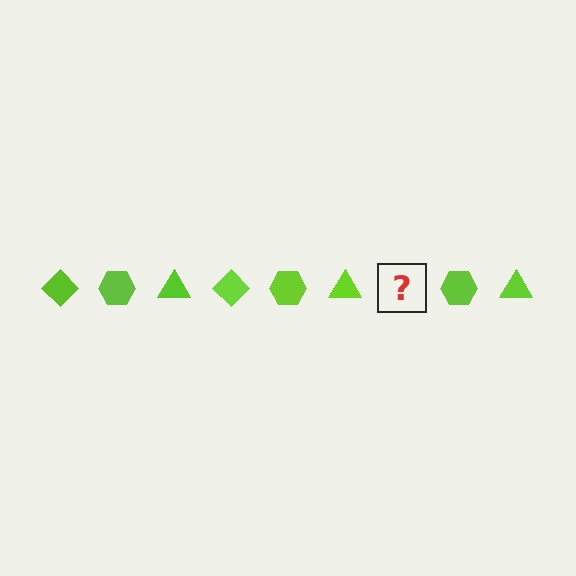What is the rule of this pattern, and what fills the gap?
The rule is that the pattern cycles through diamond, hexagon, triangle shapes in lime. The gap should be filled with a lime diamond.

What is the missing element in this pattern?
The missing element is a lime diamond.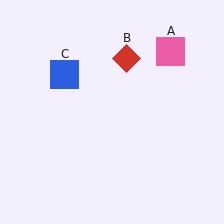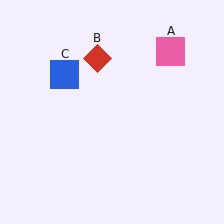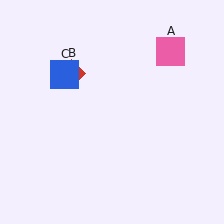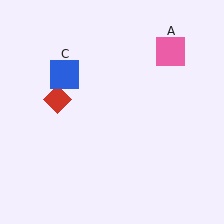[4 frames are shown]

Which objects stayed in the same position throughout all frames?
Pink square (object A) and blue square (object C) remained stationary.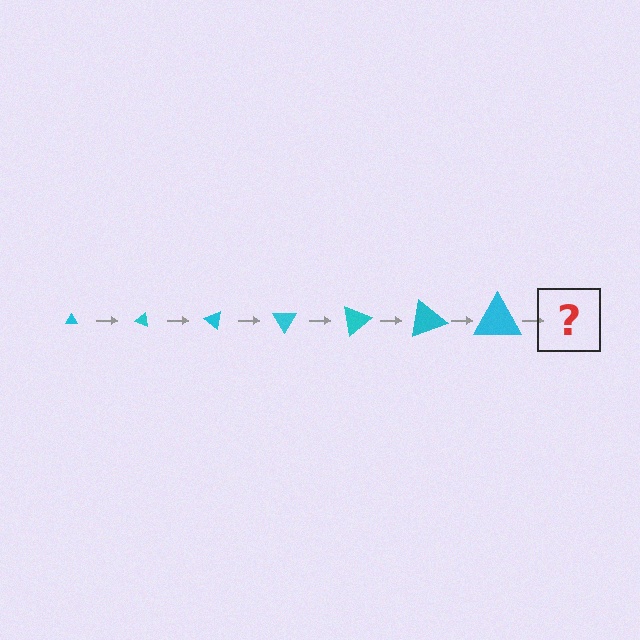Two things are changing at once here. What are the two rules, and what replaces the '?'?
The two rules are that the triangle grows larger each step and it rotates 20 degrees each step. The '?' should be a triangle, larger than the previous one and rotated 140 degrees from the start.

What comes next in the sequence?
The next element should be a triangle, larger than the previous one and rotated 140 degrees from the start.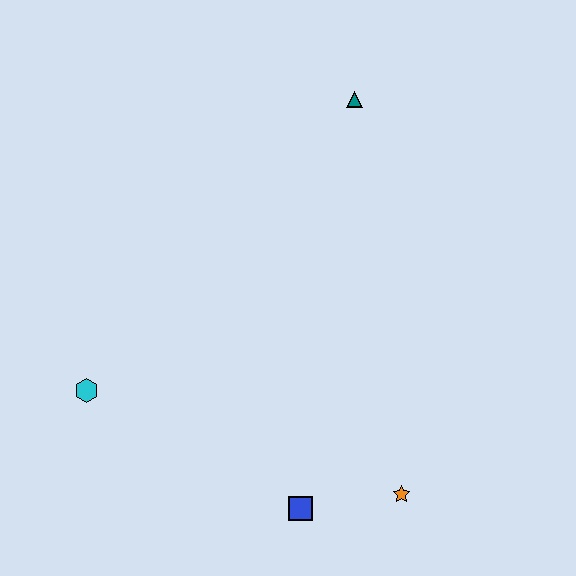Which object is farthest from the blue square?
The teal triangle is farthest from the blue square.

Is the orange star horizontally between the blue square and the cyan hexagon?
No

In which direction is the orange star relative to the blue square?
The orange star is to the right of the blue square.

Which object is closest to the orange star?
The blue square is closest to the orange star.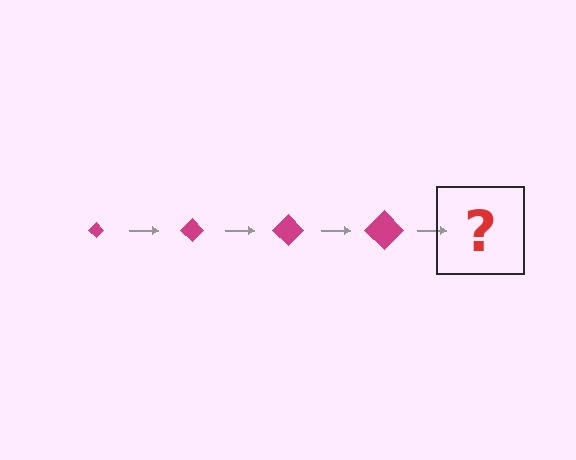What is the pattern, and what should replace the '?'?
The pattern is that the diamond gets progressively larger each step. The '?' should be a magenta diamond, larger than the previous one.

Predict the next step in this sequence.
The next step is a magenta diamond, larger than the previous one.